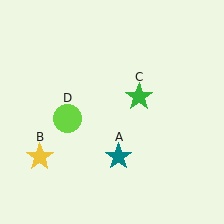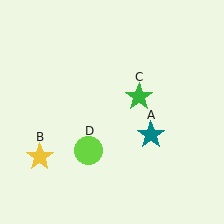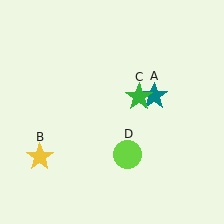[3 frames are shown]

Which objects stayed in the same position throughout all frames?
Yellow star (object B) and green star (object C) remained stationary.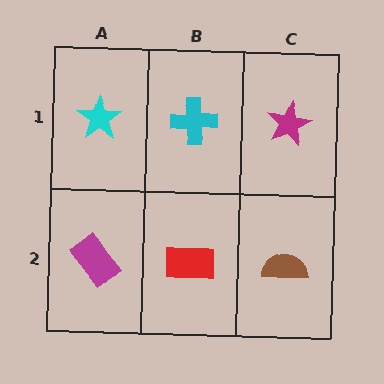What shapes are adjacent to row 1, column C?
A brown semicircle (row 2, column C), a cyan cross (row 1, column B).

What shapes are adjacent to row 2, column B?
A cyan cross (row 1, column B), a magenta rectangle (row 2, column A), a brown semicircle (row 2, column C).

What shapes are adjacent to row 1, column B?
A red rectangle (row 2, column B), a cyan star (row 1, column A), a magenta star (row 1, column C).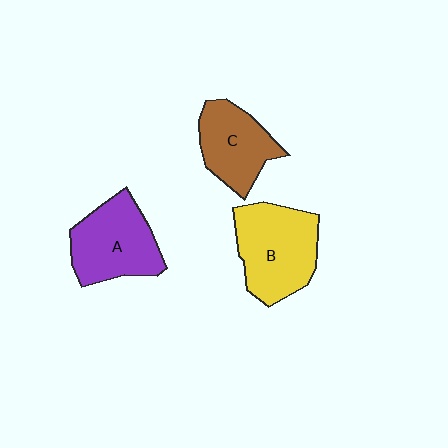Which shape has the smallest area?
Shape C (brown).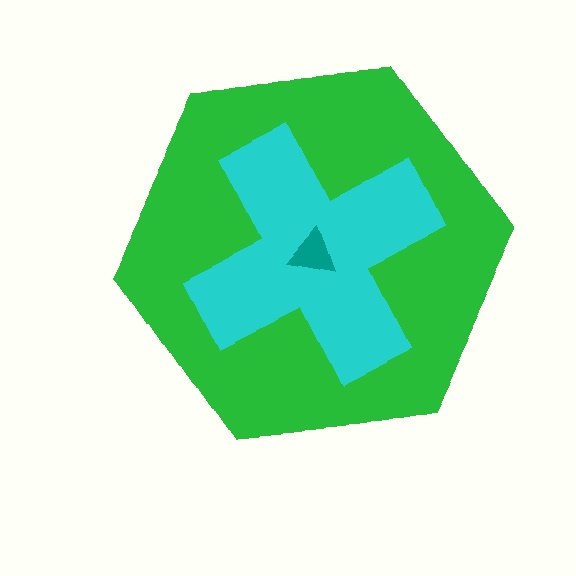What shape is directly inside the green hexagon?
The cyan cross.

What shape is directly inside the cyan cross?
The teal triangle.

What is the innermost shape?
The teal triangle.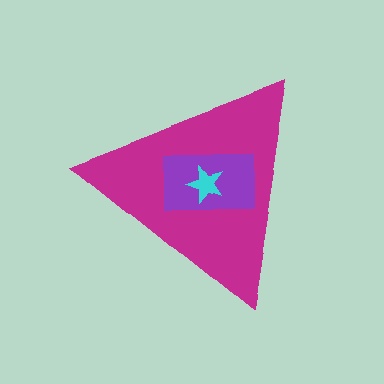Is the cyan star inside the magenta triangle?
Yes.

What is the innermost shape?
The cyan star.